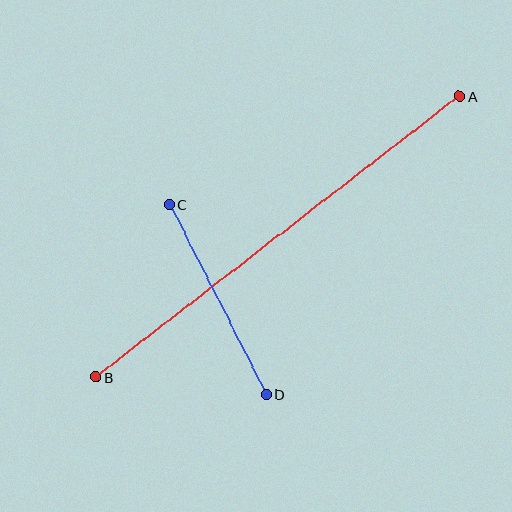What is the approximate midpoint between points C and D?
The midpoint is at approximately (218, 300) pixels.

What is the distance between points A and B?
The distance is approximately 459 pixels.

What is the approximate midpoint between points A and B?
The midpoint is at approximately (278, 237) pixels.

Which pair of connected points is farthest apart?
Points A and B are farthest apart.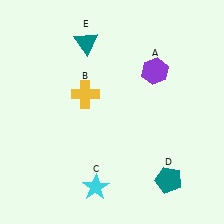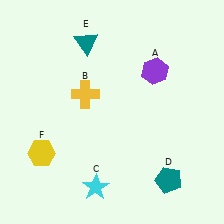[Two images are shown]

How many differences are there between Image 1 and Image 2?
There is 1 difference between the two images.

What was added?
A yellow hexagon (F) was added in Image 2.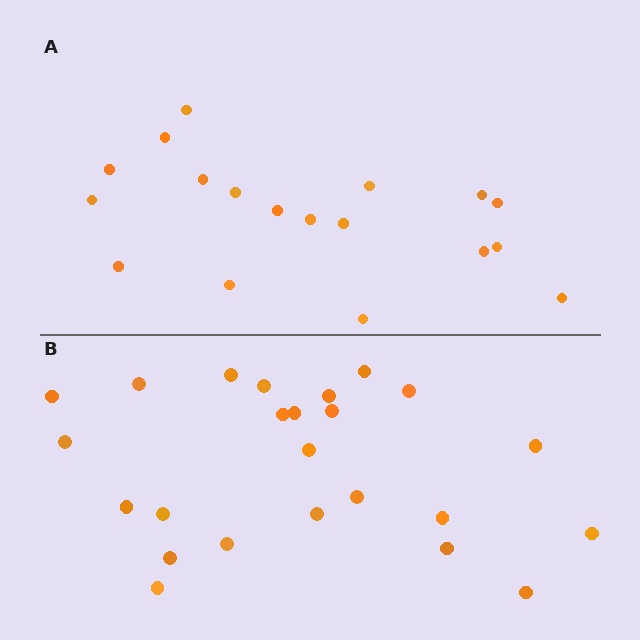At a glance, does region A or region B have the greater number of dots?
Region B (the bottom region) has more dots.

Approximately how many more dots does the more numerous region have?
Region B has about 6 more dots than region A.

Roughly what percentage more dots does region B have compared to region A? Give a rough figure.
About 35% more.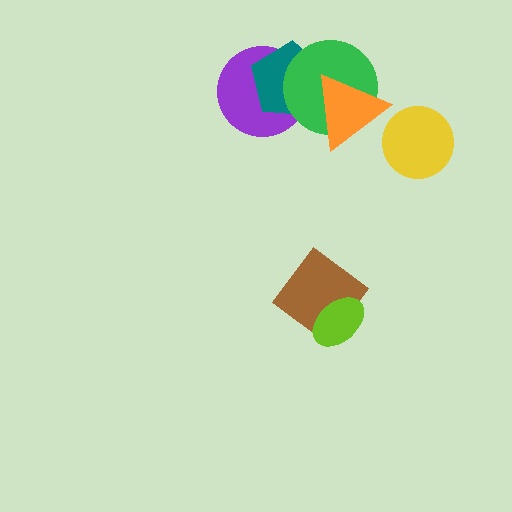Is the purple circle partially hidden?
Yes, it is partially covered by another shape.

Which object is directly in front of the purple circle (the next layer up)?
The teal pentagon is directly in front of the purple circle.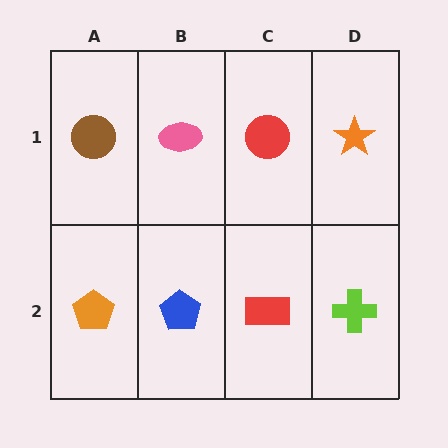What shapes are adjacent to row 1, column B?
A blue pentagon (row 2, column B), a brown circle (row 1, column A), a red circle (row 1, column C).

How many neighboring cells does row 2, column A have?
2.